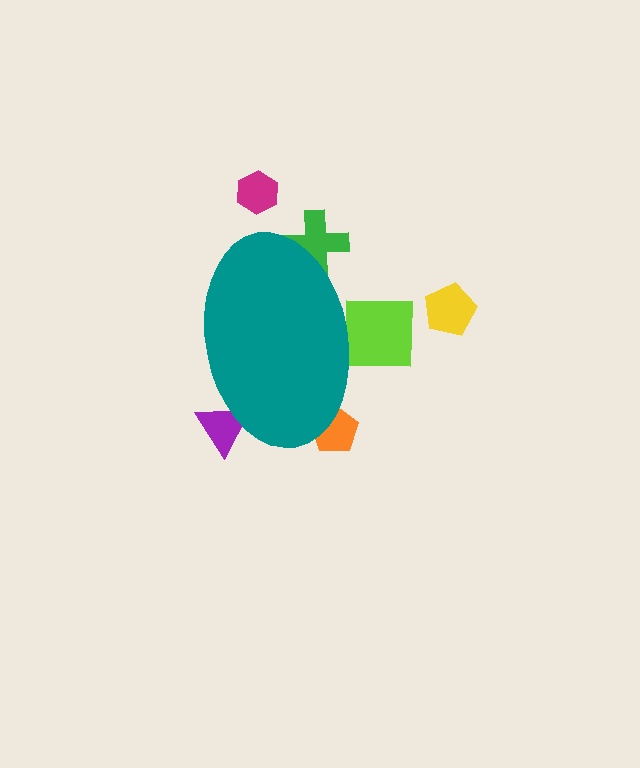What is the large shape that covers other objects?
A teal ellipse.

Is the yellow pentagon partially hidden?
No, the yellow pentagon is fully visible.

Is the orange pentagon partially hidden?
Yes, the orange pentagon is partially hidden behind the teal ellipse.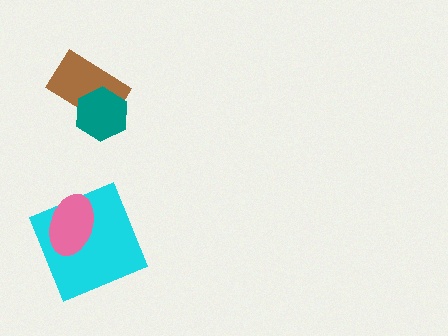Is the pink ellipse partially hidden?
No, no other shape covers it.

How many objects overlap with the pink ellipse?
1 object overlaps with the pink ellipse.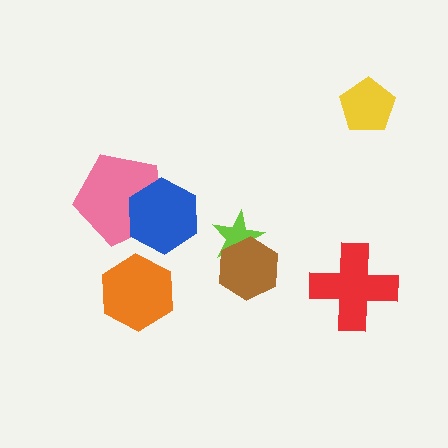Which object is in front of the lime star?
The brown hexagon is in front of the lime star.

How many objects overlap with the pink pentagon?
1 object overlaps with the pink pentagon.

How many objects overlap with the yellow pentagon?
0 objects overlap with the yellow pentagon.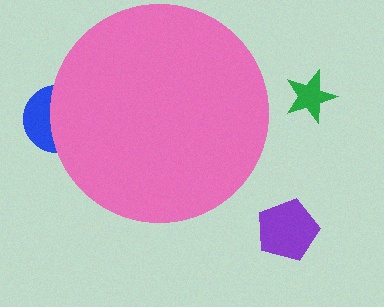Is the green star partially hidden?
No, the green star is fully visible.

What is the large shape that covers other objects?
A pink circle.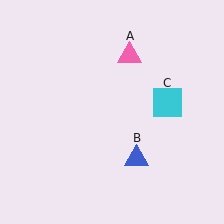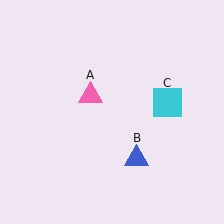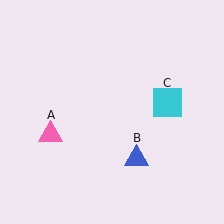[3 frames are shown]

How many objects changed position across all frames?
1 object changed position: pink triangle (object A).